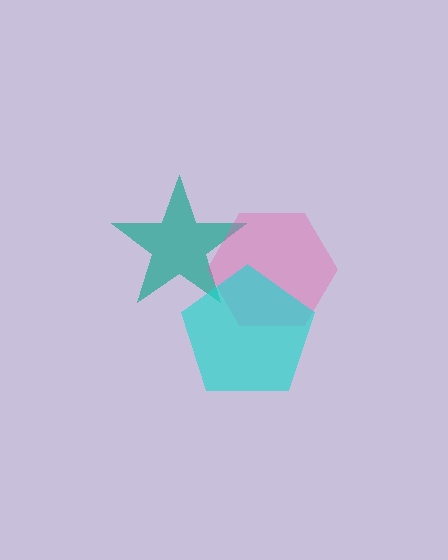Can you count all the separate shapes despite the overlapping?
Yes, there are 3 separate shapes.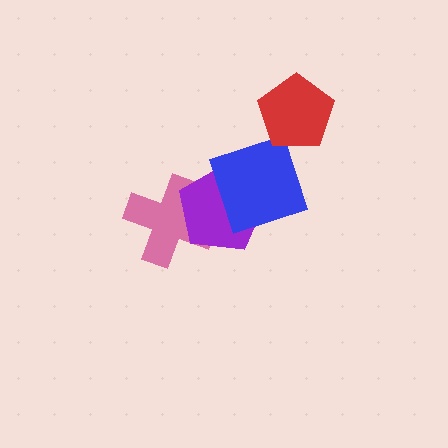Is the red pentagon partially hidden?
No, no other shape covers it.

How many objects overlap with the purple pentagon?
2 objects overlap with the purple pentagon.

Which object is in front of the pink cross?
The purple pentagon is in front of the pink cross.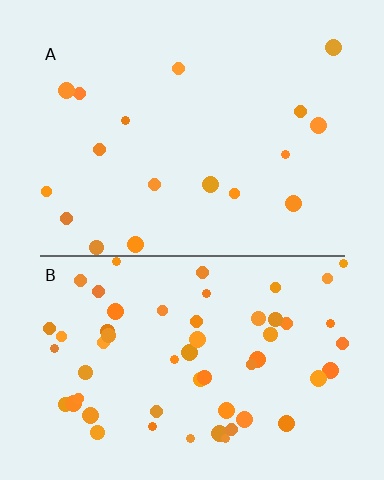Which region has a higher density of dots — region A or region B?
B (the bottom).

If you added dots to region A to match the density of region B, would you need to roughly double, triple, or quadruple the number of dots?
Approximately triple.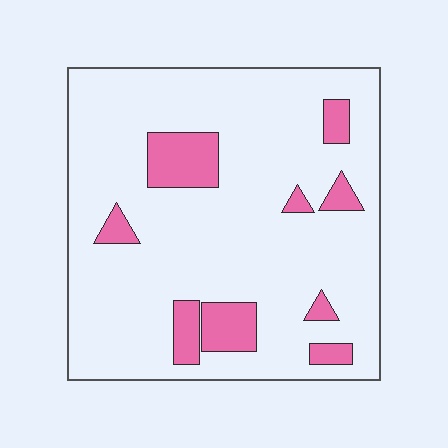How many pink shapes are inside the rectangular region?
9.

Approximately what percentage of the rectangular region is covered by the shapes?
Approximately 15%.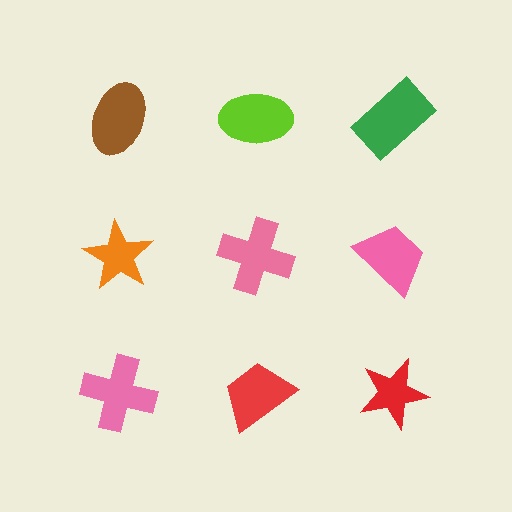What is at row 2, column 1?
An orange star.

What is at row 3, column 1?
A pink cross.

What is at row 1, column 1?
A brown ellipse.